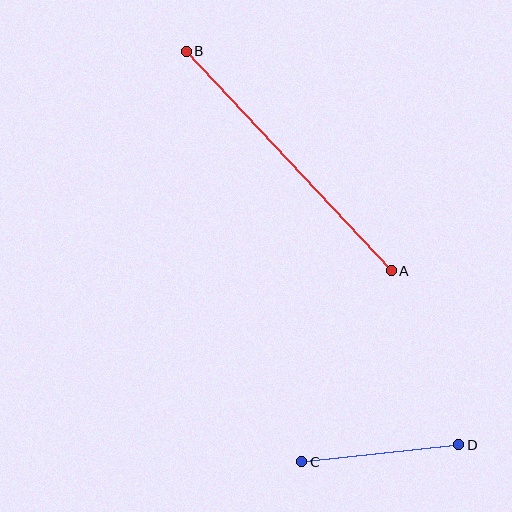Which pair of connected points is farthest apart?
Points A and B are farthest apart.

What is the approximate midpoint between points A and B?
The midpoint is at approximately (289, 161) pixels.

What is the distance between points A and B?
The distance is approximately 301 pixels.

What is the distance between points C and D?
The distance is approximately 158 pixels.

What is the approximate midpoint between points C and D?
The midpoint is at approximately (380, 453) pixels.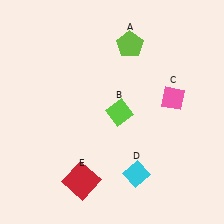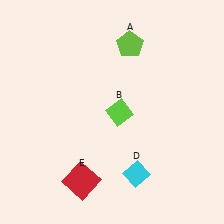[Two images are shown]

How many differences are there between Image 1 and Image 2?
There is 1 difference between the two images.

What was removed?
The pink diamond (C) was removed in Image 2.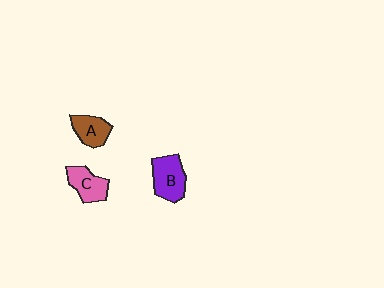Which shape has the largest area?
Shape B (purple).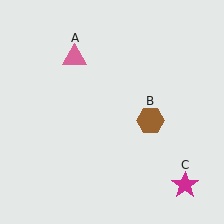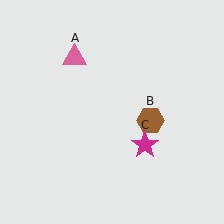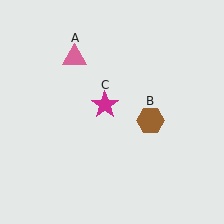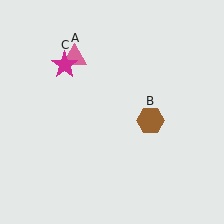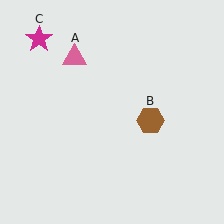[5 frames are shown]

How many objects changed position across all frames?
1 object changed position: magenta star (object C).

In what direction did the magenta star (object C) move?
The magenta star (object C) moved up and to the left.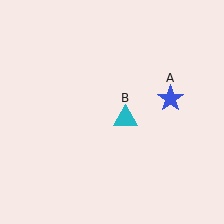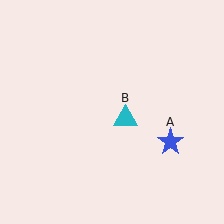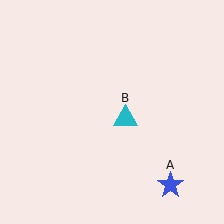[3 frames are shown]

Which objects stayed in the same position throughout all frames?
Cyan triangle (object B) remained stationary.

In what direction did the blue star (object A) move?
The blue star (object A) moved down.